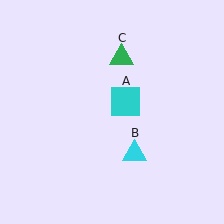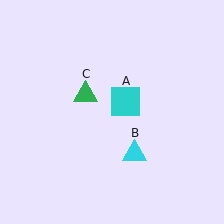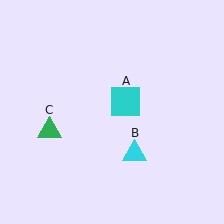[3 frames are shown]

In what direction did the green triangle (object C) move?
The green triangle (object C) moved down and to the left.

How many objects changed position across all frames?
1 object changed position: green triangle (object C).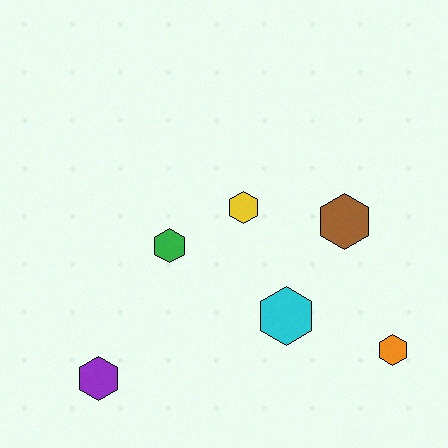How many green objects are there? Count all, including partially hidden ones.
There is 1 green object.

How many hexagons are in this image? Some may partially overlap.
There are 6 hexagons.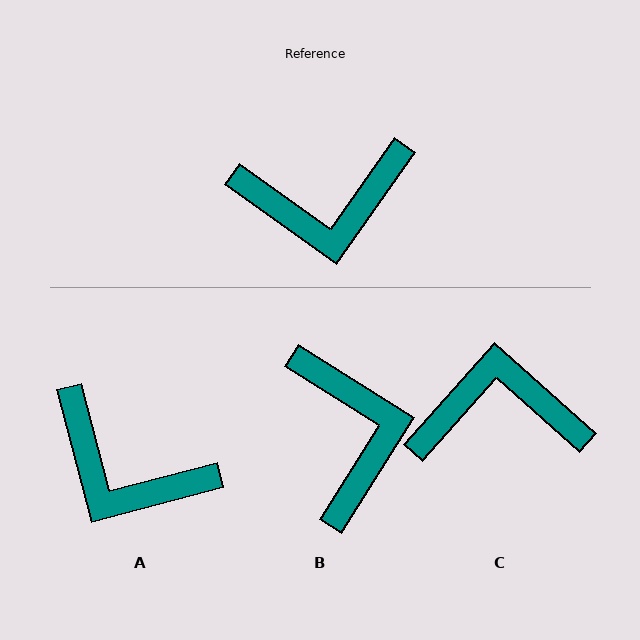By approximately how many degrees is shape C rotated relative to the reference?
Approximately 174 degrees counter-clockwise.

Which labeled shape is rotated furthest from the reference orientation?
C, about 174 degrees away.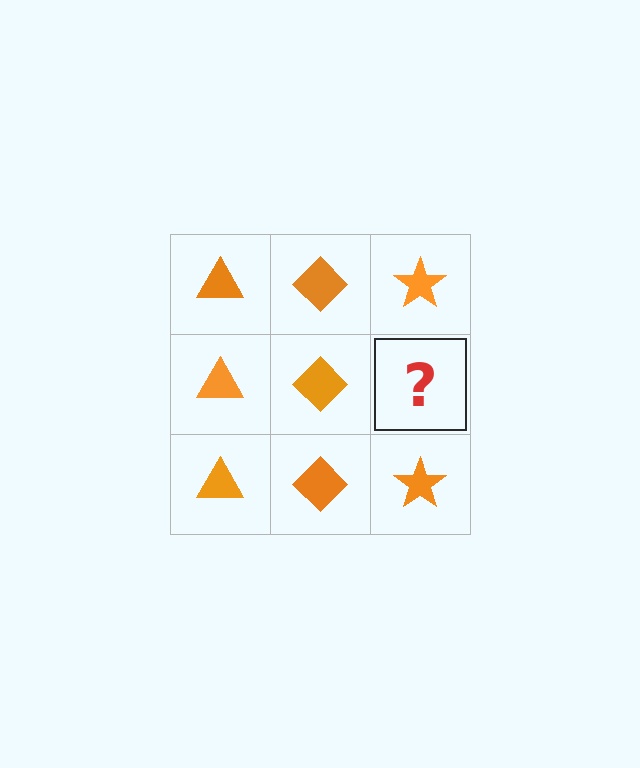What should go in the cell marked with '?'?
The missing cell should contain an orange star.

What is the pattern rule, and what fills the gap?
The rule is that each column has a consistent shape. The gap should be filled with an orange star.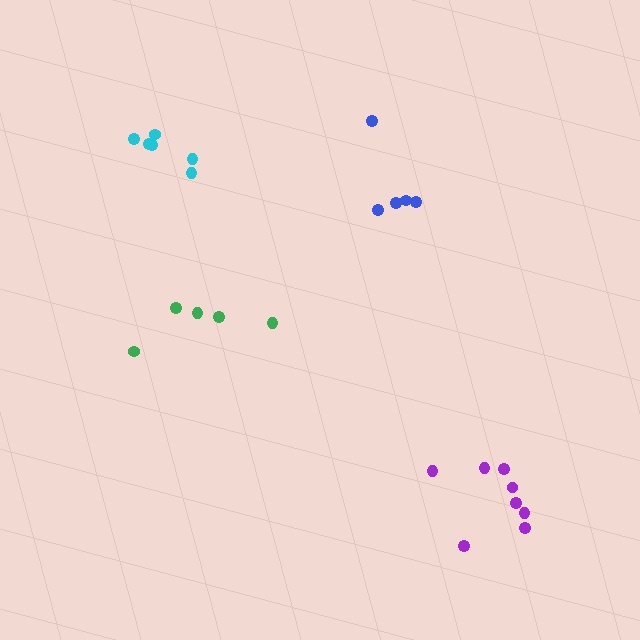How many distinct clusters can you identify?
There are 4 distinct clusters.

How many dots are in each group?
Group 1: 5 dots, Group 2: 8 dots, Group 3: 5 dots, Group 4: 6 dots (24 total).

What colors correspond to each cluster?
The clusters are colored: blue, purple, green, cyan.